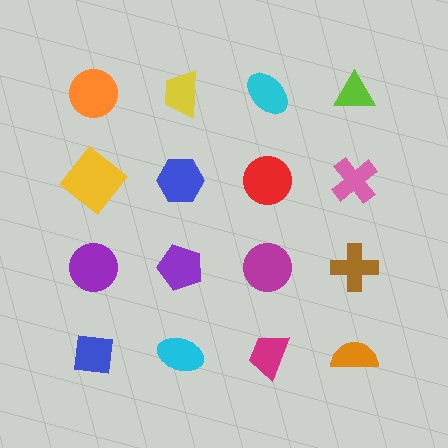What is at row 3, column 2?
A purple pentagon.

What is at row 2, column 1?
A yellow diamond.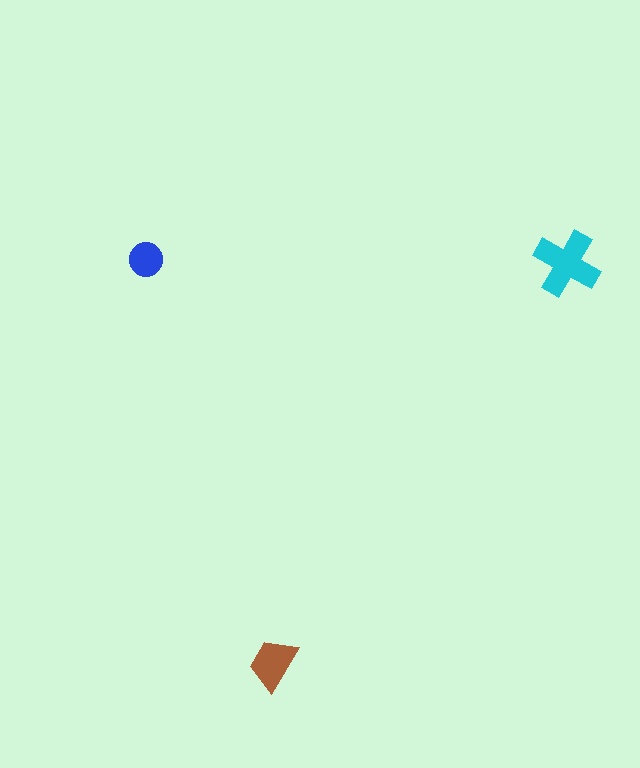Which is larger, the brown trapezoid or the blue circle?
The brown trapezoid.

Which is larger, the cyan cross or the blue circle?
The cyan cross.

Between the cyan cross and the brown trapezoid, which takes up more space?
The cyan cross.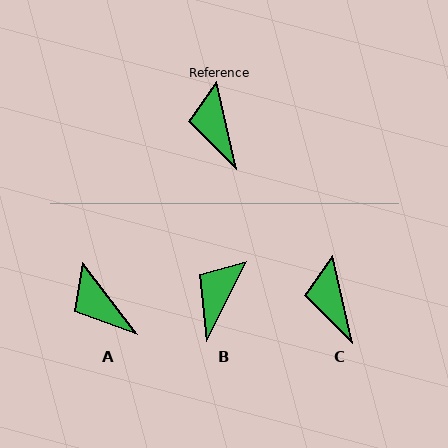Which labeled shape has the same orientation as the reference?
C.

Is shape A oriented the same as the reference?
No, it is off by about 25 degrees.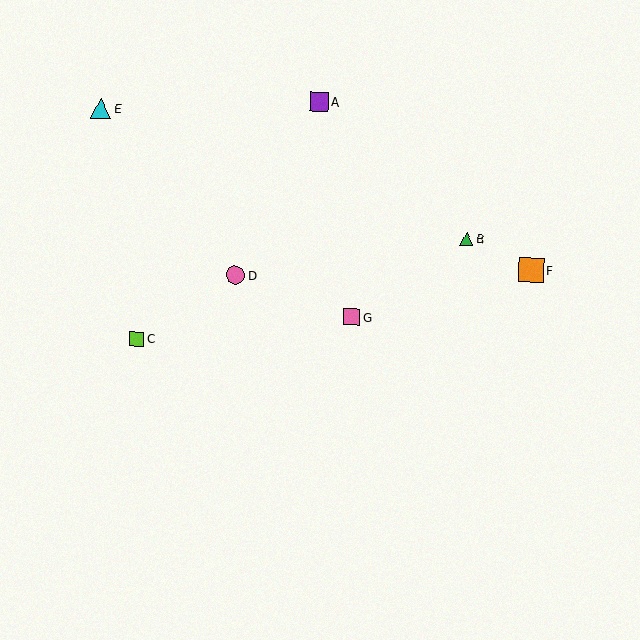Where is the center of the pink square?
The center of the pink square is at (352, 317).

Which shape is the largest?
The orange square (labeled F) is the largest.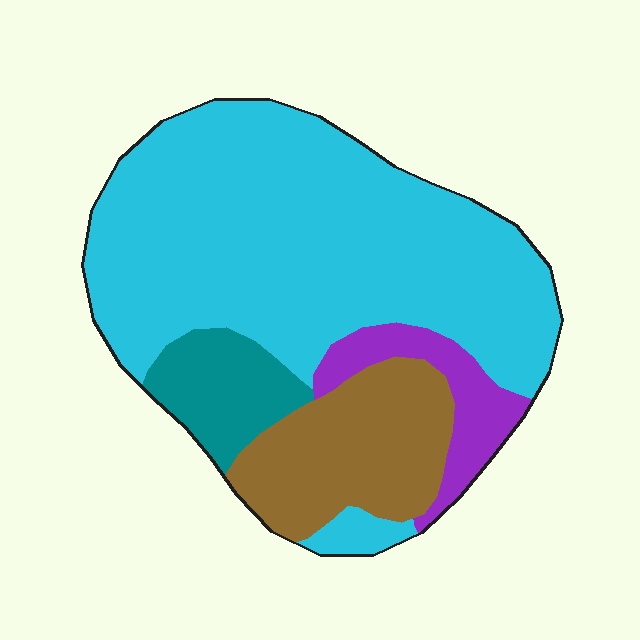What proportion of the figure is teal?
Teal takes up less than a sixth of the figure.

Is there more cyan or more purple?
Cyan.